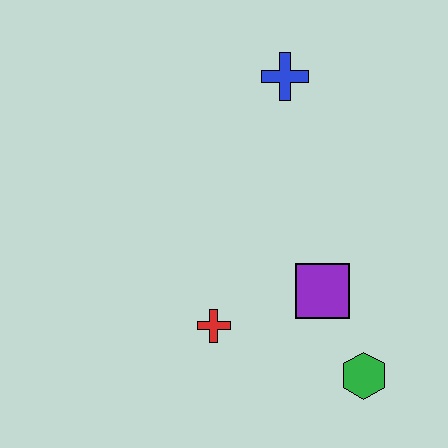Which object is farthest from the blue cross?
The green hexagon is farthest from the blue cross.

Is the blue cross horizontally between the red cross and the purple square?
Yes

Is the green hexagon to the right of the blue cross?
Yes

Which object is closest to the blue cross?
The purple square is closest to the blue cross.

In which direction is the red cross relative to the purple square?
The red cross is to the left of the purple square.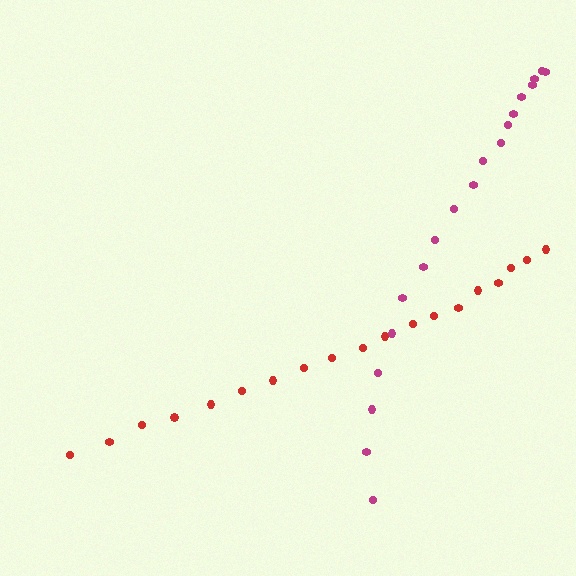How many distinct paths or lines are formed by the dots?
There are 2 distinct paths.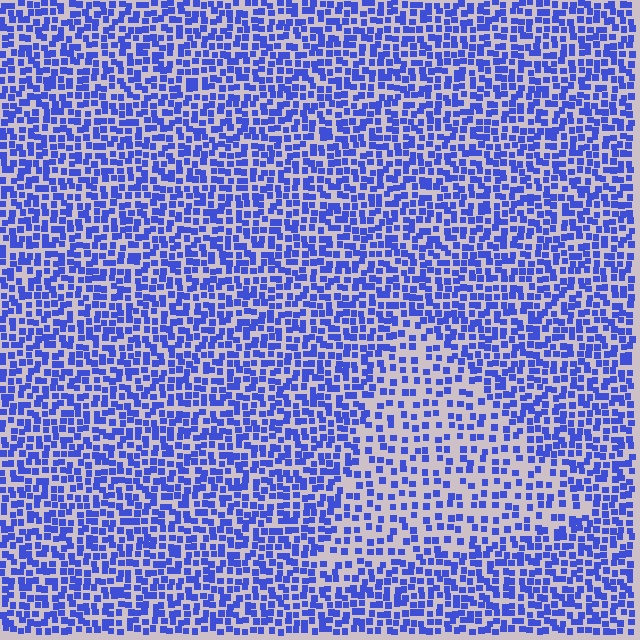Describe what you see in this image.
The image contains small blue elements arranged at two different densities. A triangle-shaped region is visible where the elements are less densely packed than the surrounding area.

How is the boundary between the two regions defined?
The boundary is defined by a change in element density (approximately 1.9x ratio). All elements are the same color, size, and shape.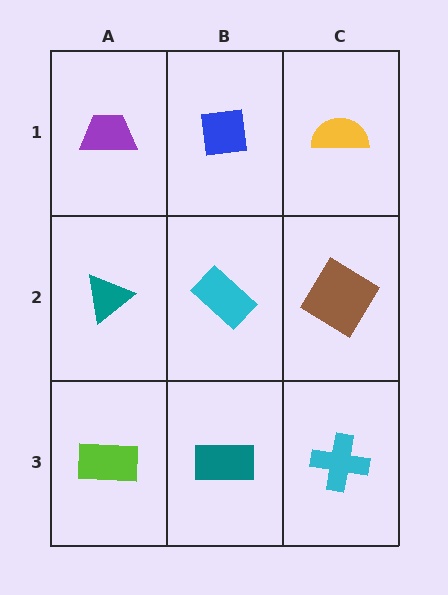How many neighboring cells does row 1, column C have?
2.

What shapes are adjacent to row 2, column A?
A purple trapezoid (row 1, column A), a lime rectangle (row 3, column A), a cyan rectangle (row 2, column B).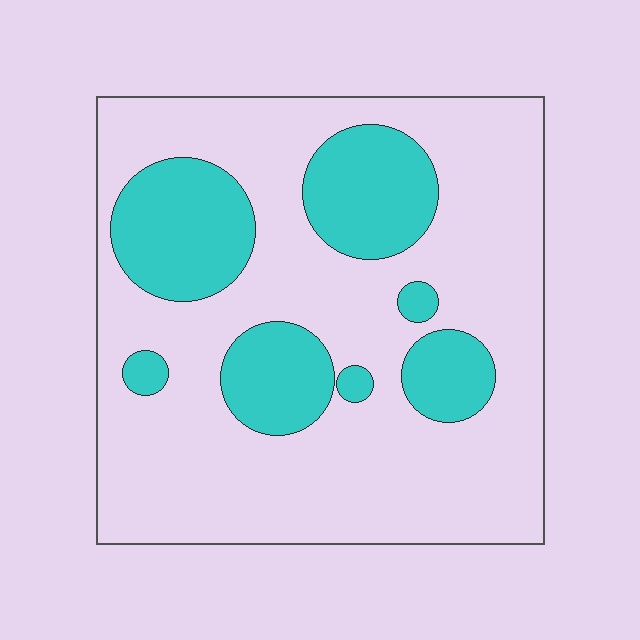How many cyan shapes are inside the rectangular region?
7.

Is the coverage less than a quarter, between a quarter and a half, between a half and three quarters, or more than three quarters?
Between a quarter and a half.